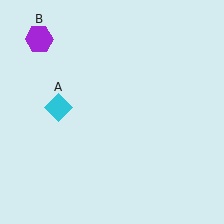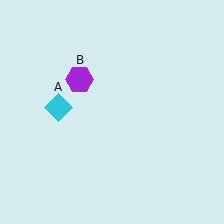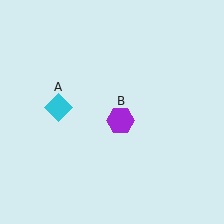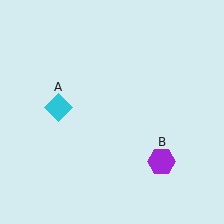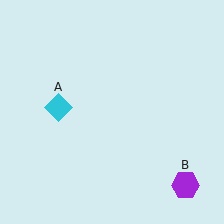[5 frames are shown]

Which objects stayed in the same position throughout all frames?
Cyan diamond (object A) remained stationary.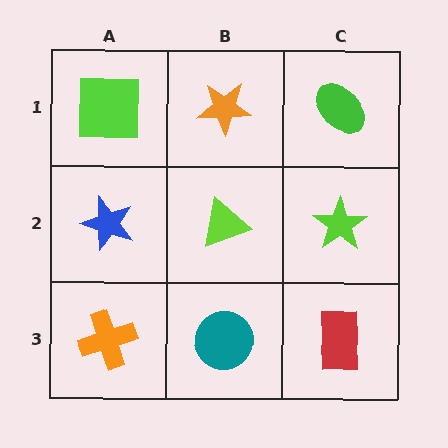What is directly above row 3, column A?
A blue star.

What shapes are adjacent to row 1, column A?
A blue star (row 2, column A), an orange star (row 1, column B).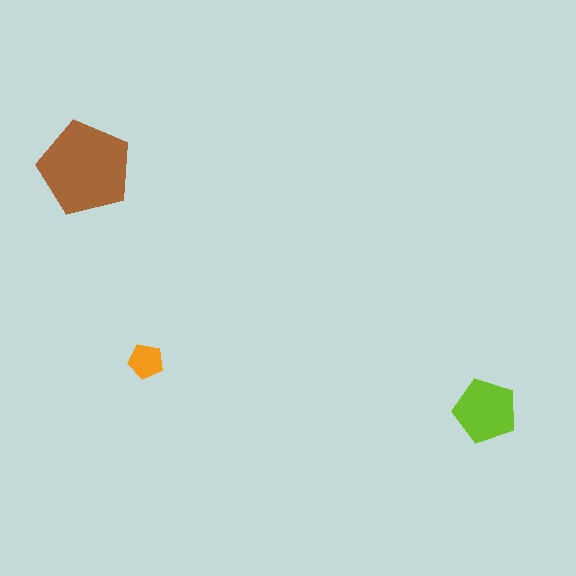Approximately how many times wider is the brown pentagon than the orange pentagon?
About 2.5 times wider.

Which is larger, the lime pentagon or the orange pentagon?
The lime one.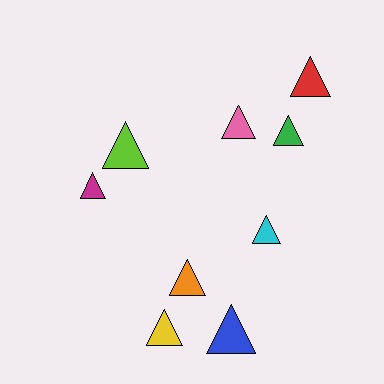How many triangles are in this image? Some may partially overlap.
There are 9 triangles.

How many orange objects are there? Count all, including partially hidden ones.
There is 1 orange object.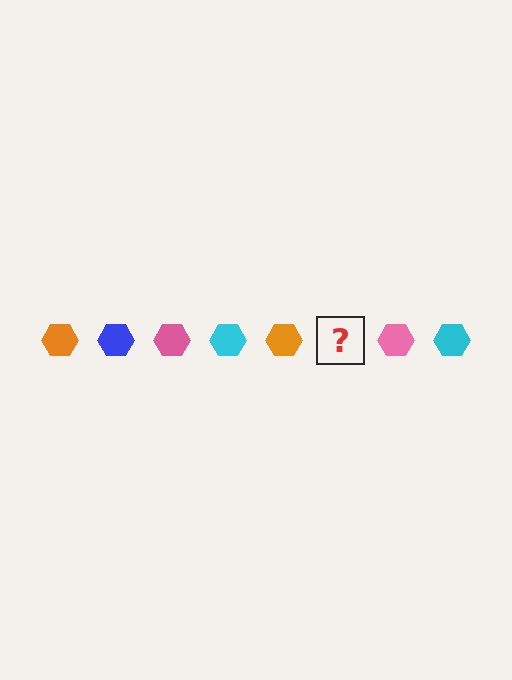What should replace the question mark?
The question mark should be replaced with a blue hexagon.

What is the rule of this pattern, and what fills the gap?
The rule is that the pattern cycles through orange, blue, pink, cyan hexagons. The gap should be filled with a blue hexagon.